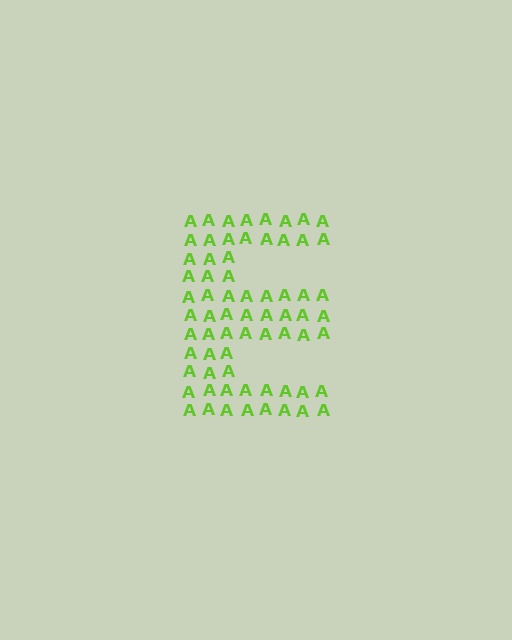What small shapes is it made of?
It is made of small letter A's.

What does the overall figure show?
The overall figure shows the letter E.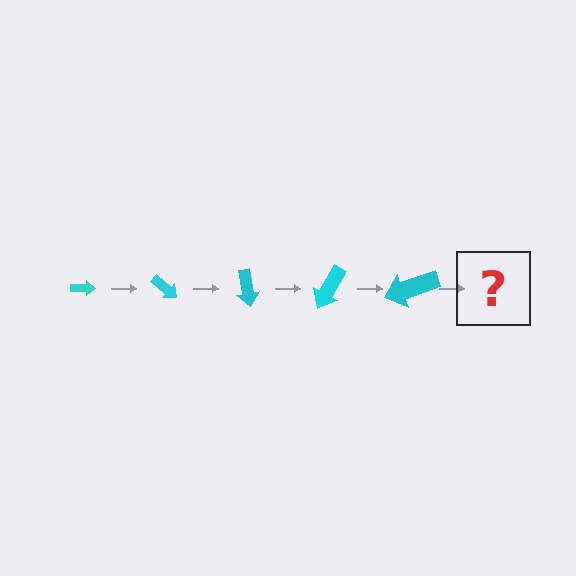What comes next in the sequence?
The next element should be an arrow, larger than the previous one and rotated 200 degrees from the start.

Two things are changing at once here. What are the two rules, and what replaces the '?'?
The two rules are that the arrow grows larger each step and it rotates 40 degrees each step. The '?' should be an arrow, larger than the previous one and rotated 200 degrees from the start.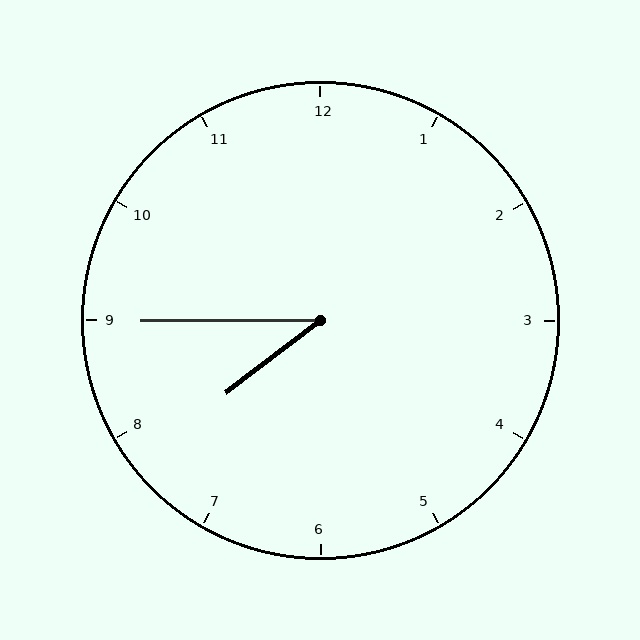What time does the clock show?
7:45.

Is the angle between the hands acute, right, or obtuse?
It is acute.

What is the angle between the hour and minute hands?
Approximately 38 degrees.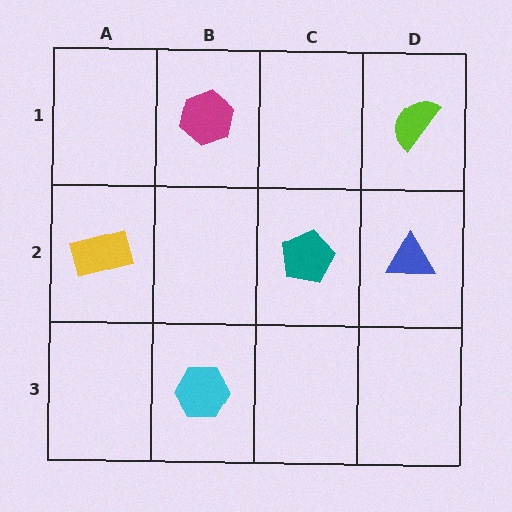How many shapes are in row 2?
3 shapes.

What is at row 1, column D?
A lime semicircle.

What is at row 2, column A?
A yellow rectangle.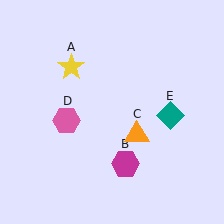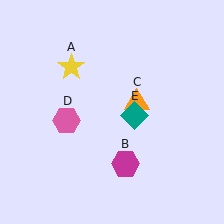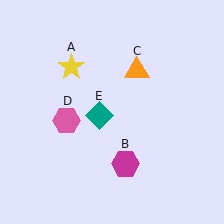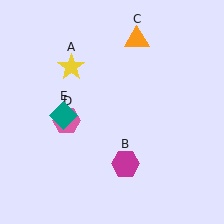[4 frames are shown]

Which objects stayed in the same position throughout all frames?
Yellow star (object A) and magenta hexagon (object B) and pink hexagon (object D) remained stationary.